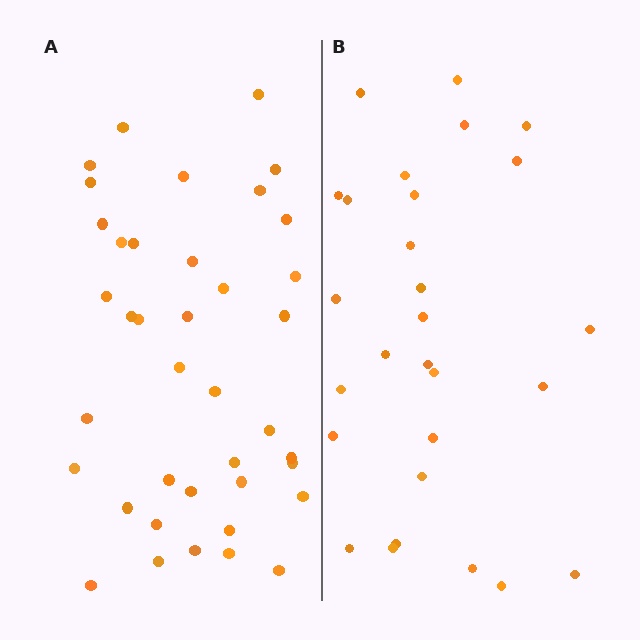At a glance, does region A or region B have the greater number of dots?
Region A (the left region) has more dots.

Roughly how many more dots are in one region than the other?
Region A has roughly 12 or so more dots than region B.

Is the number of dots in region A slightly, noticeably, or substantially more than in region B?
Region A has noticeably more, but not dramatically so. The ratio is roughly 1.4 to 1.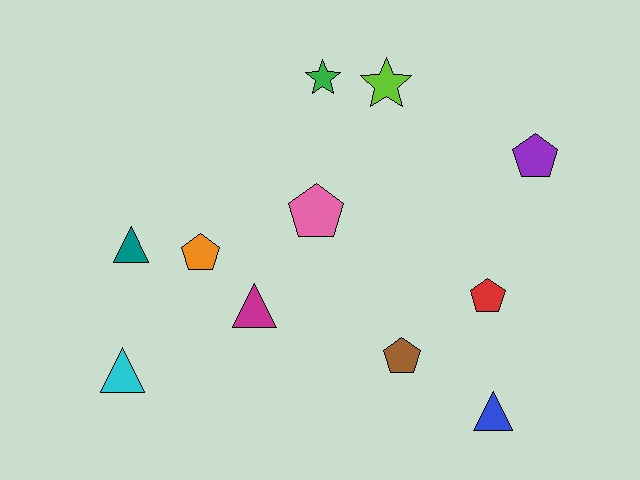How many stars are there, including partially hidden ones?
There are 2 stars.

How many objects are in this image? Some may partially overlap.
There are 11 objects.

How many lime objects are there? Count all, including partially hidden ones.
There is 1 lime object.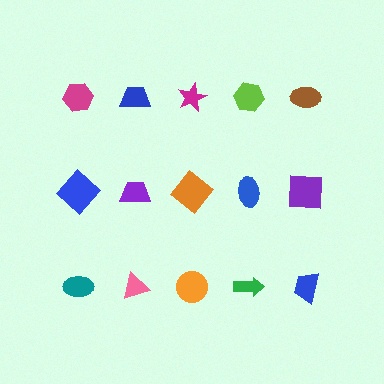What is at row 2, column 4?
A blue ellipse.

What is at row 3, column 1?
A teal ellipse.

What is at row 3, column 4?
A green arrow.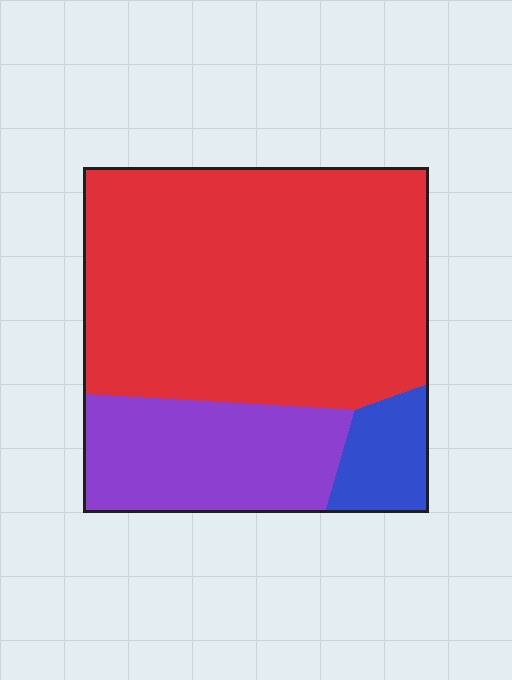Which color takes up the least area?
Blue, at roughly 10%.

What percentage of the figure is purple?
Purple takes up about one quarter (1/4) of the figure.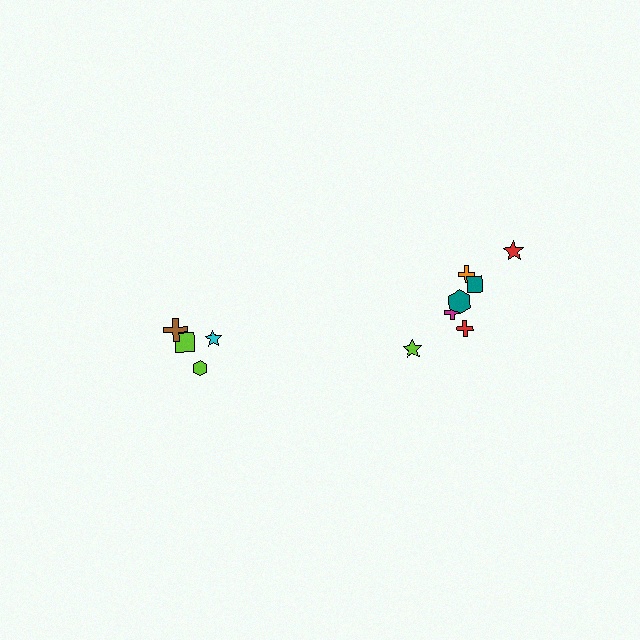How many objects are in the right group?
There are 7 objects.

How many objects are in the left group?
There are 4 objects.